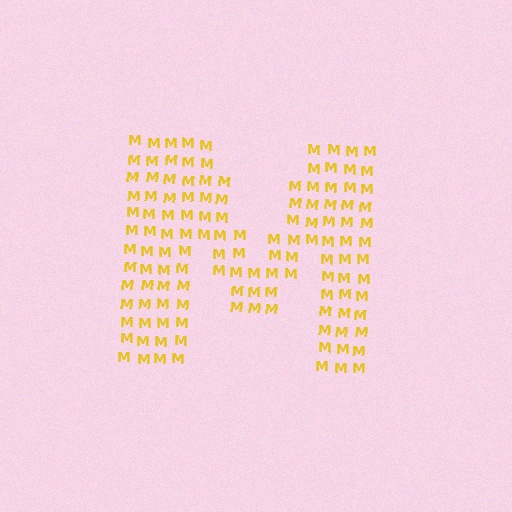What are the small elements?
The small elements are letter M's.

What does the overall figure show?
The overall figure shows the letter M.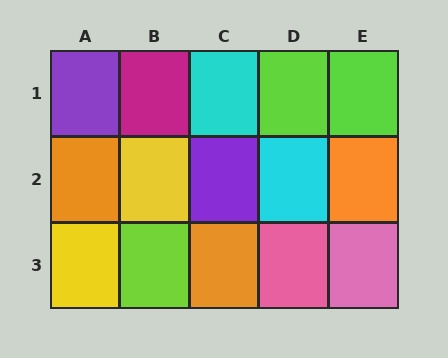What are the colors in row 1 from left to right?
Purple, magenta, cyan, lime, lime.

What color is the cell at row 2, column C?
Purple.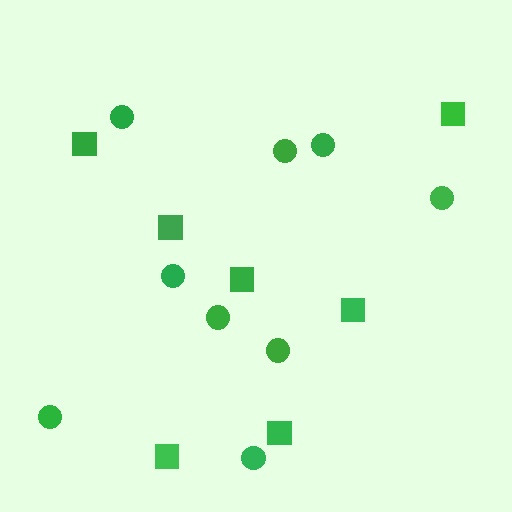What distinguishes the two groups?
There are 2 groups: one group of squares (7) and one group of circles (9).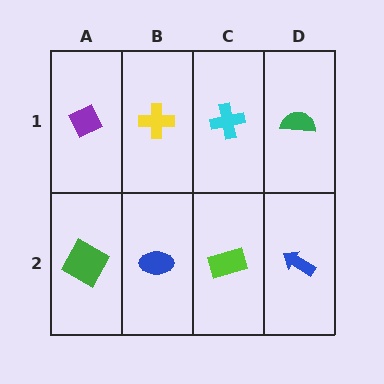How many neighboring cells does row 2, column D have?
2.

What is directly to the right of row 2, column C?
A blue arrow.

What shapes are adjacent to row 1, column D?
A blue arrow (row 2, column D), a cyan cross (row 1, column C).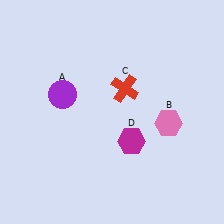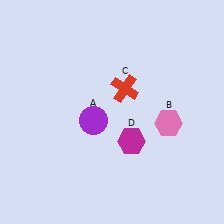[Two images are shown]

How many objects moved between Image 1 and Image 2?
1 object moved between the two images.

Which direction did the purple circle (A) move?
The purple circle (A) moved right.